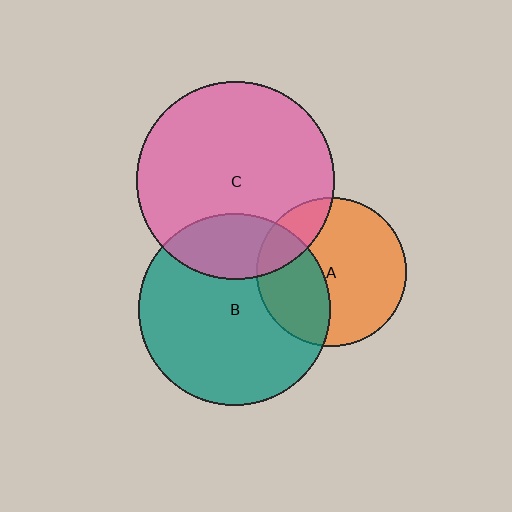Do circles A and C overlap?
Yes.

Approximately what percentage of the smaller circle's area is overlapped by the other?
Approximately 20%.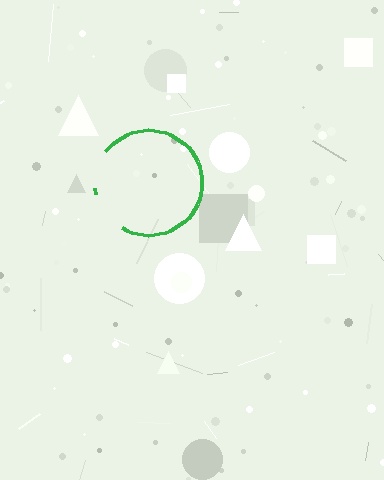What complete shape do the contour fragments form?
The contour fragments form a circle.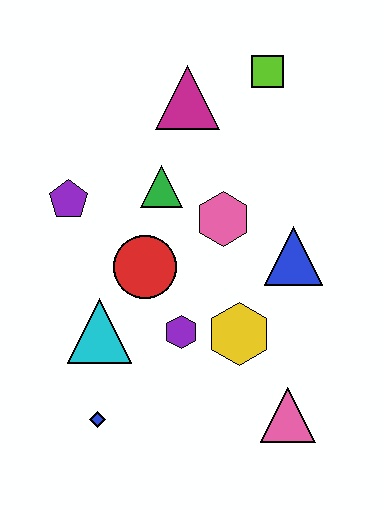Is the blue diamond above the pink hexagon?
No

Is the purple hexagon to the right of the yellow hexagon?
No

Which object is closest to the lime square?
The magenta triangle is closest to the lime square.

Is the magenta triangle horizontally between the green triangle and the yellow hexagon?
Yes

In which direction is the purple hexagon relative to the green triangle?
The purple hexagon is below the green triangle.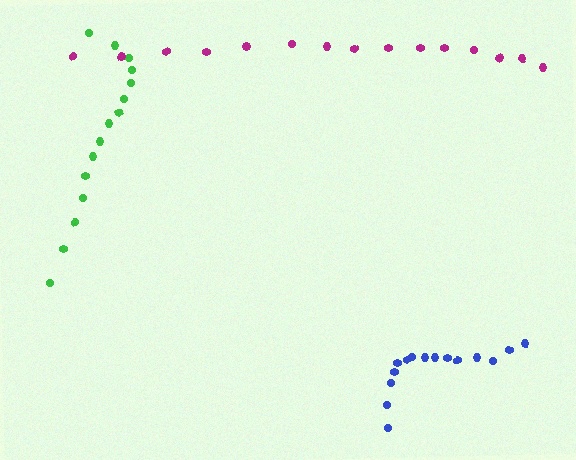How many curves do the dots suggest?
There are 3 distinct paths.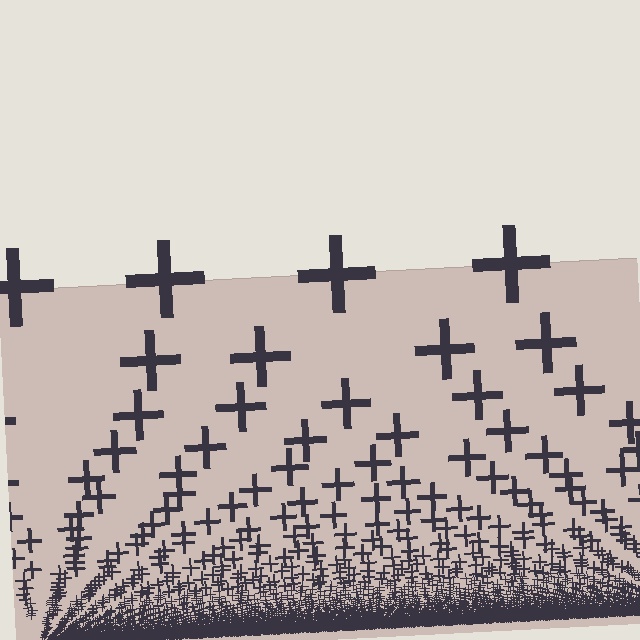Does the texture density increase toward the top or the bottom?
Density increases toward the bottom.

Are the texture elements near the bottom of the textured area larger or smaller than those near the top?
Smaller. The gradient is inverted — elements near the bottom are smaller and denser.